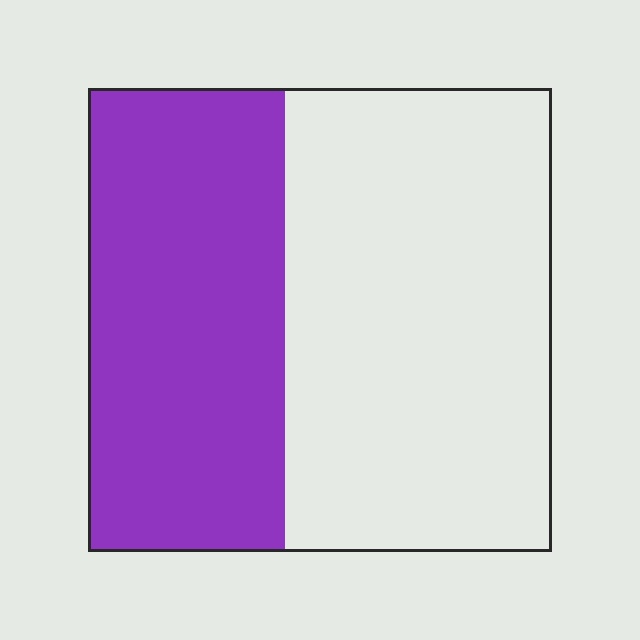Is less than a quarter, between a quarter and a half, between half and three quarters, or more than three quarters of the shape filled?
Between a quarter and a half.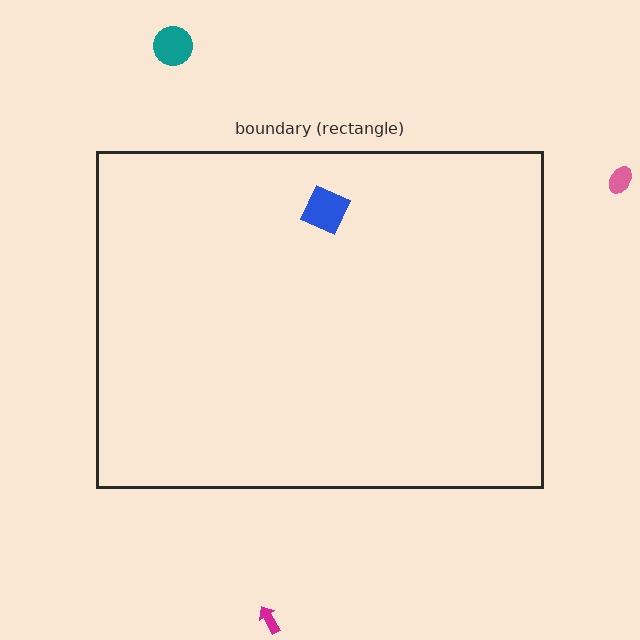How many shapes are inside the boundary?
1 inside, 3 outside.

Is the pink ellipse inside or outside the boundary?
Outside.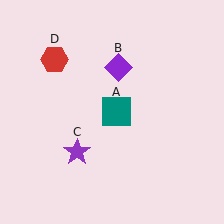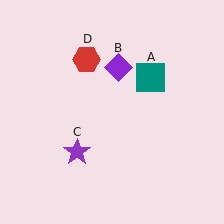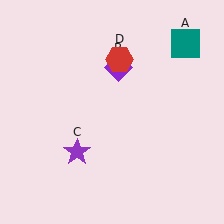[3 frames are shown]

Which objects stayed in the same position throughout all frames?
Purple diamond (object B) and purple star (object C) remained stationary.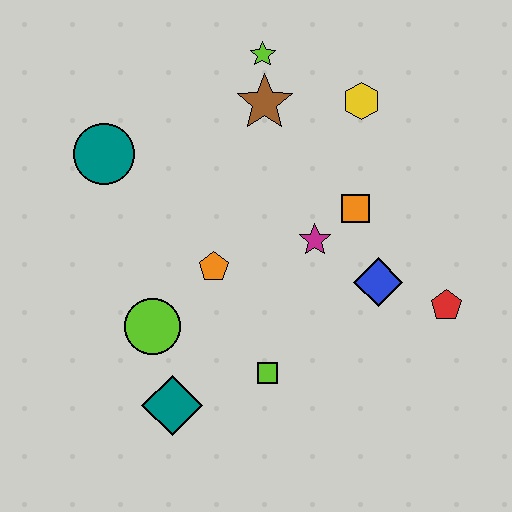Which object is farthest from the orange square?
The teal diamond is farthest from the orange square.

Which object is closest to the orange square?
The magenta star is closest to the orange square.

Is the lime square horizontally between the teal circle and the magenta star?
Yes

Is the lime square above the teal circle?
No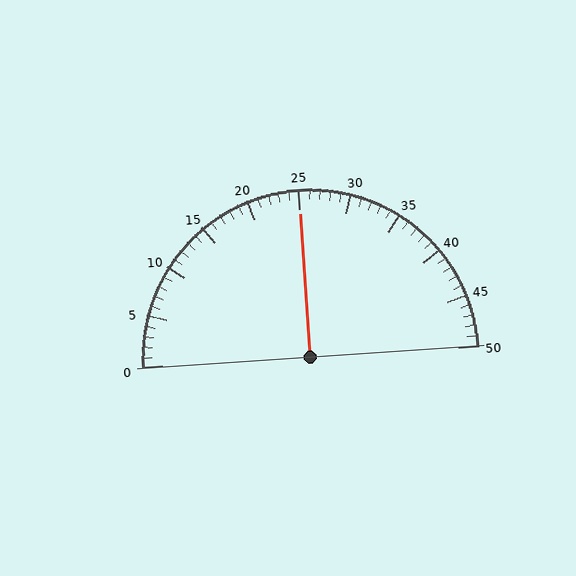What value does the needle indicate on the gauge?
The needle indicates approximately 25.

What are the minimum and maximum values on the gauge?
The gauge ranges from 0 to 50.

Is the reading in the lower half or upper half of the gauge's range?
The reading is in the upper half of the range (0 to 50).